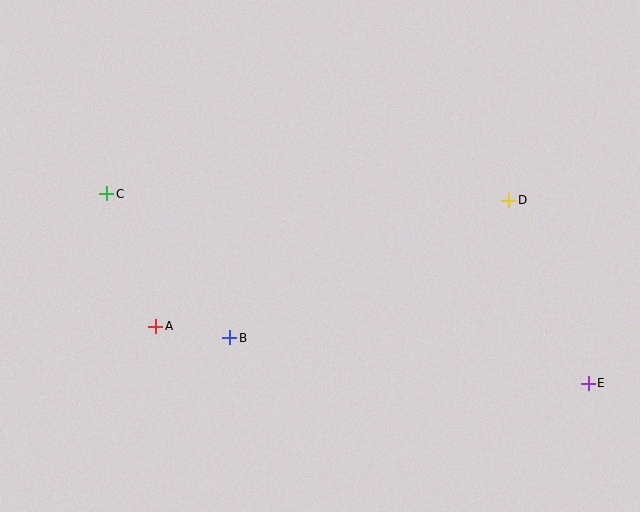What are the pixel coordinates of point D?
Point D is at (509, 200).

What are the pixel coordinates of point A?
Point A is at (156, 326).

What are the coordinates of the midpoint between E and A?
The midpoint between E and A is at (372, 355).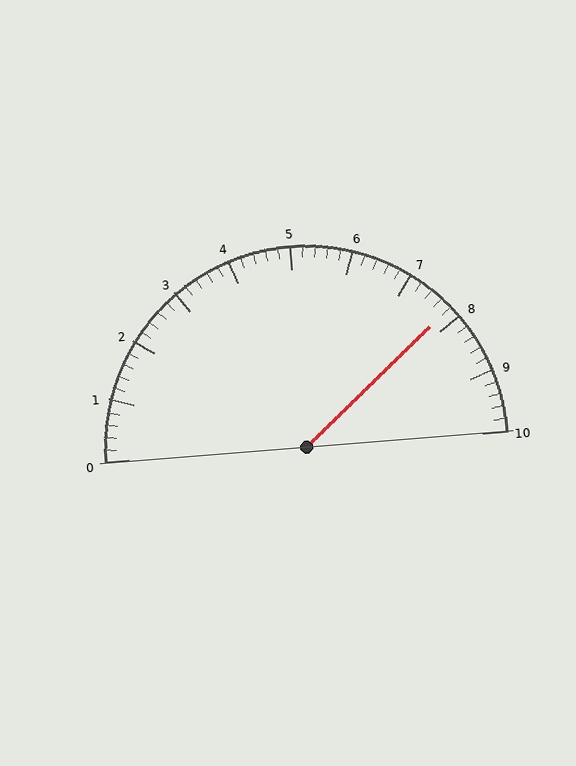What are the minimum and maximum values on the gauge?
The gauge ranges from 0 to 10.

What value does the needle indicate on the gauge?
The needle indicates approximately 7.8.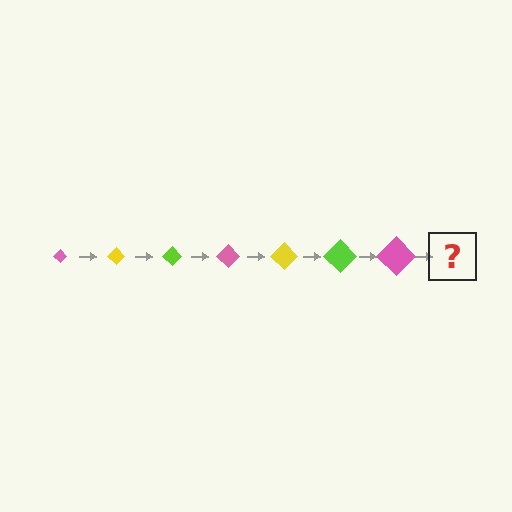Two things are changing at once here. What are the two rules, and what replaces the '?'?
The two rules are that the diamond grows larger each step and the color cycles through pink, yellow, and lime. The '?' should be a yellow diamond, larger than the previous one.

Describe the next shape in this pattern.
It should be a yellow diamond, larger than the previous one.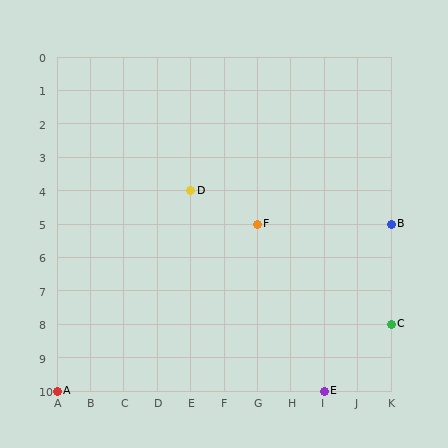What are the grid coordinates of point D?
Point D is at grid coordinates (E, 4).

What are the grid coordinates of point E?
Point E is at grid coordinates (I, 10).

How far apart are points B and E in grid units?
Points B and E are 2 columns and 5 rows apart (about 5.4 grid units diagonally).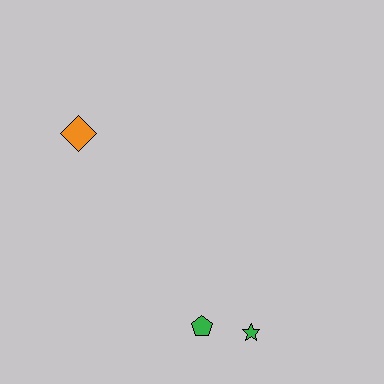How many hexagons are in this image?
There are no hexagons.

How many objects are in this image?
There are 3 objects.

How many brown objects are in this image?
There are no brown objects.